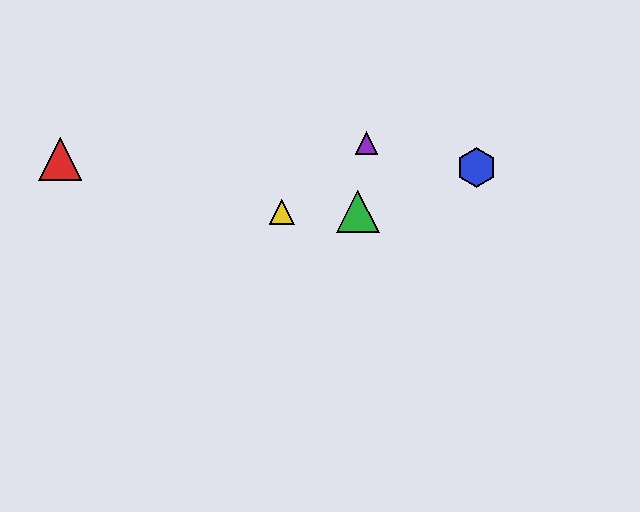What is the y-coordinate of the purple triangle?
The purple triangle is at y≈143.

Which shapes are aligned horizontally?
The green triangle, the yellow triangle are aligned horizontally.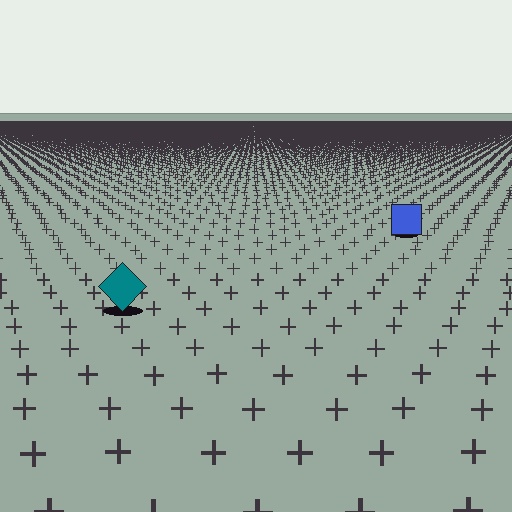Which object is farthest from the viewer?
The blue square is farthest from the viewer. It appears smaller and the ground texture around it is denser.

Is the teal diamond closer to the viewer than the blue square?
Yes. The teal diamond is closer — you can tell from the texture gradient: the ground texture is coarser near it.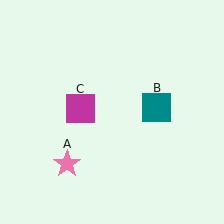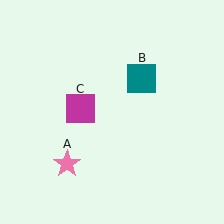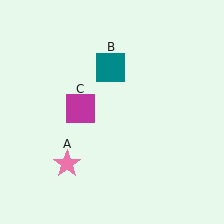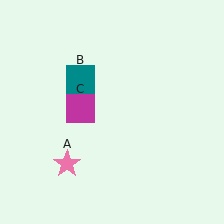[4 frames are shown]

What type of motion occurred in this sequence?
The teal square (object B) rotated counterclockwise around the center of the scene.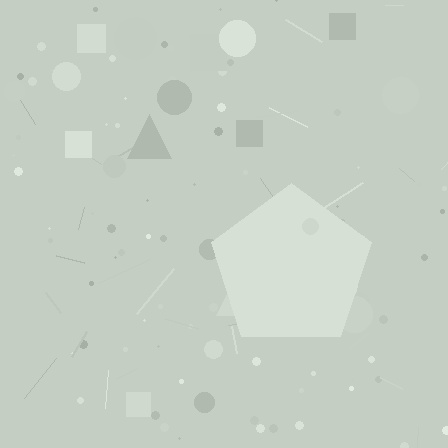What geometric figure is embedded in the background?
A pentagon is embedded in the background.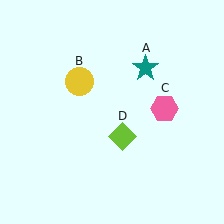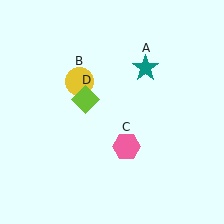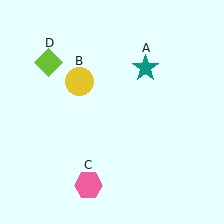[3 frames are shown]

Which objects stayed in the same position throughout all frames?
Teal star (object A) and yellow circle (object B) remained stationary.